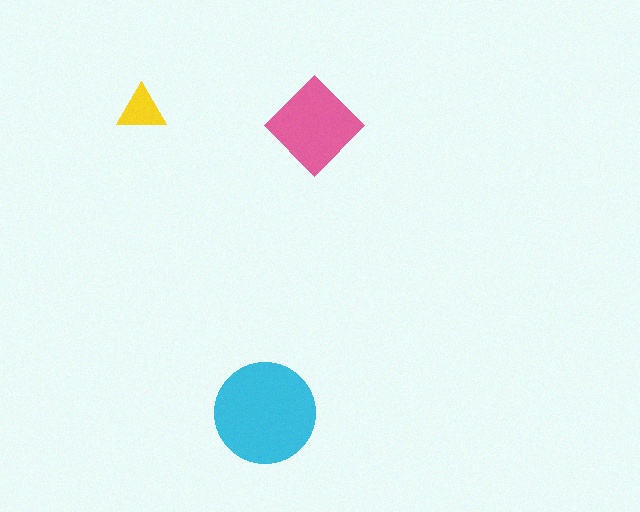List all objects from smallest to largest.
The yellow triangle, the pink diamond, the cyan circle.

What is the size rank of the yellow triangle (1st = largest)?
3rd.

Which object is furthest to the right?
The pink diamond is rightmost.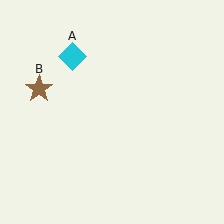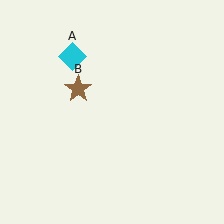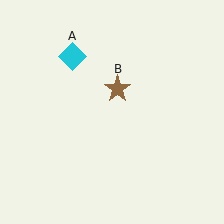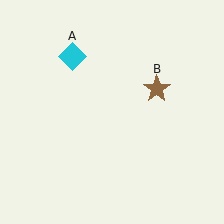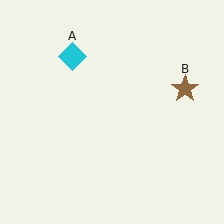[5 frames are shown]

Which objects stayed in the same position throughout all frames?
Cyan diamond (object A) remained stationary.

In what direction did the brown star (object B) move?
The brown star (object B) moved right.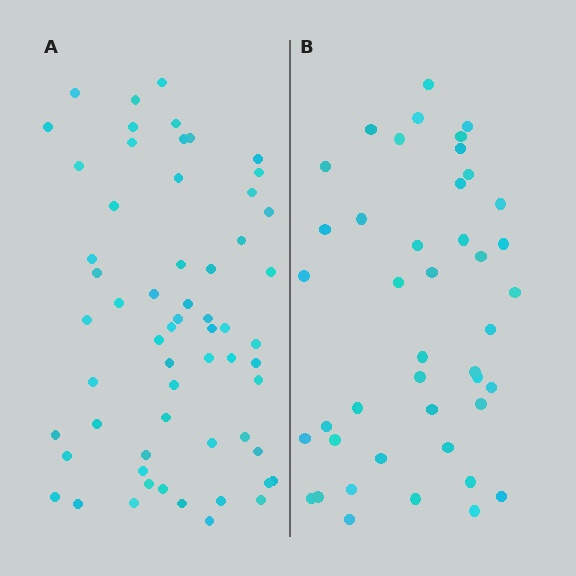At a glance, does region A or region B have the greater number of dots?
Region A (the left region) has more dots.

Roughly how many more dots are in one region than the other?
Region A has approximately 15 more dots than region B.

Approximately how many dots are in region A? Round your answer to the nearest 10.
About 60 dots.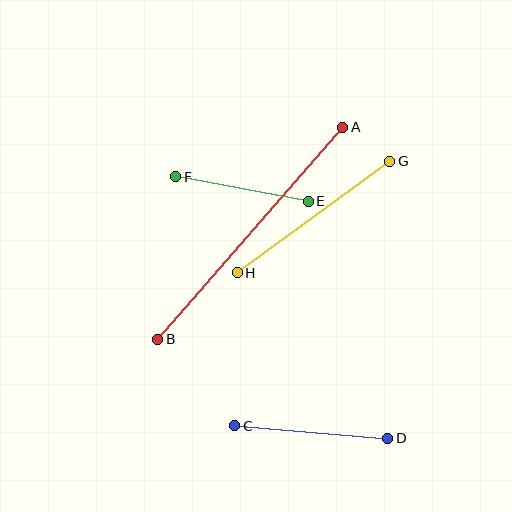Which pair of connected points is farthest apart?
Points A and B are farthest apart.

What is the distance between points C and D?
The distance is approximately 153 pixels.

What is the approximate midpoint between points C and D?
The midpoint is at approximately (311, 432) pixels.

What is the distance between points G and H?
The distance is approximately 189 pixels.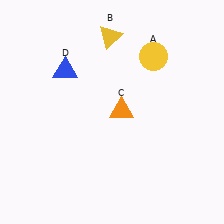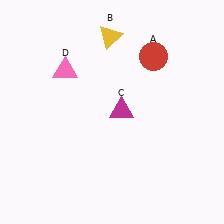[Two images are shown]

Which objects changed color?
A changed from yellow to red. C changed from orange to magenta. D changed from blue to pink.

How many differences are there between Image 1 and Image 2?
There are 3 differences between the two images.